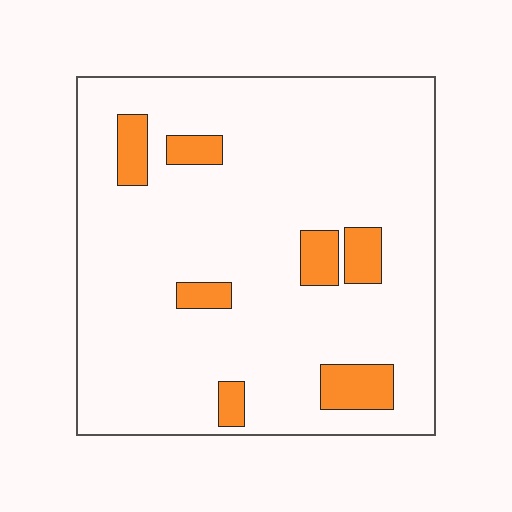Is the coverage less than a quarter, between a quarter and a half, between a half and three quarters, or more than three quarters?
Less than a quarter.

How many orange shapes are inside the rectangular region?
7.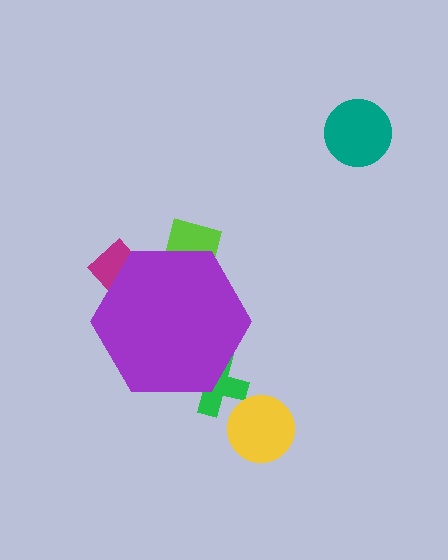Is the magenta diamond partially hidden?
Yes, the magenta diamond is partially hidden behind the purple hexagon.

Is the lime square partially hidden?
Yes, the lime square is partially hidden behind the purple hexagon.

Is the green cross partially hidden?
Yes, the green cross is partially hidden behind the purple hexagon.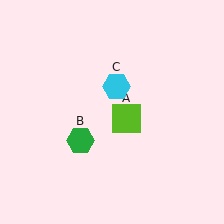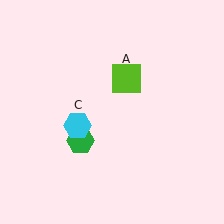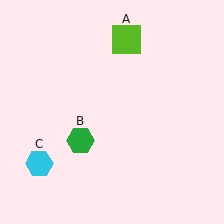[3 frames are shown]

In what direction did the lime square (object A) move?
The lime square (object A) moved up.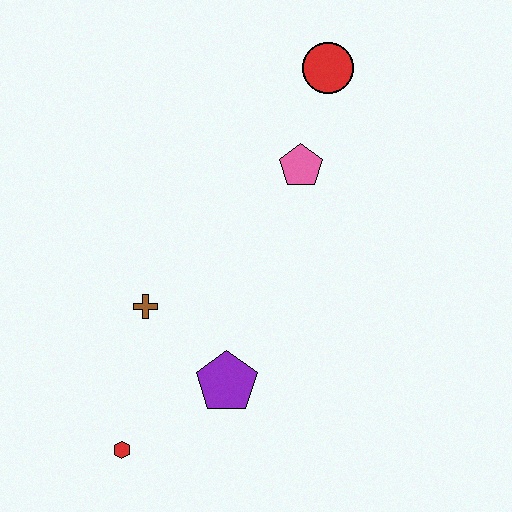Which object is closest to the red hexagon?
The purple pentagon is closest to the red hexagon.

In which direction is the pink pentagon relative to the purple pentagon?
The pink pentagon is above the purple pentagon.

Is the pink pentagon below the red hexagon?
No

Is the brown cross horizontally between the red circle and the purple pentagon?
No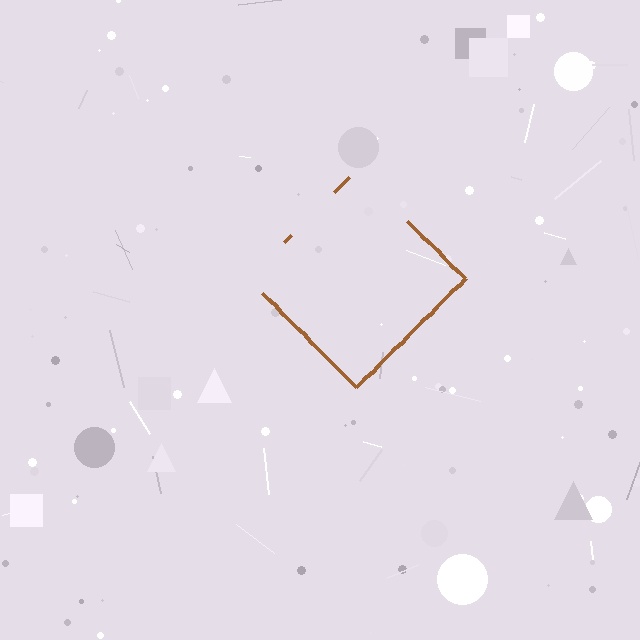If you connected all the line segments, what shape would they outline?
They would outline a diamond.